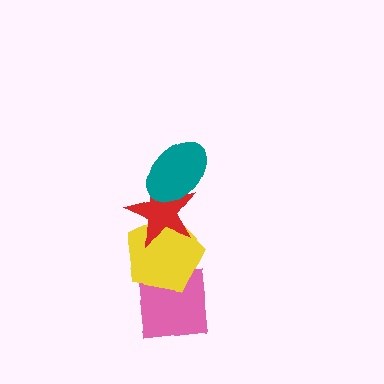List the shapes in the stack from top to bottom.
From top to bottom: the teal ellipse, the red star, the yellow pentagon, the pink square.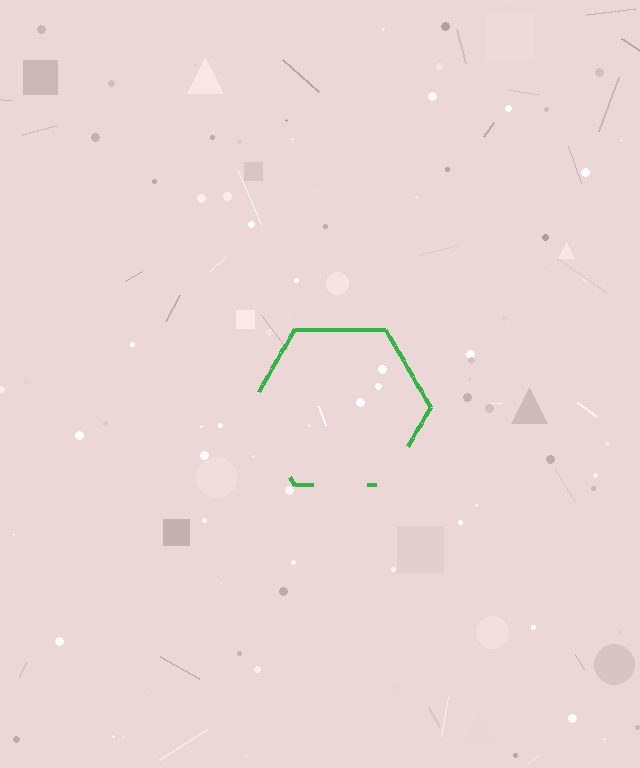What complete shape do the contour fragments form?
The contour fragments form a hexagon.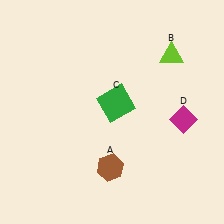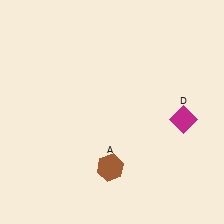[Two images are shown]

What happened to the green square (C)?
The green square (C) was removed in Image 2. It was in the top-right area of Image 1.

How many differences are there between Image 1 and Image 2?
There are 2 differences between the two images.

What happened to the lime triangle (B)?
The lime triangle (B) was removed in Image 2. It was in the top-right area of Image 1.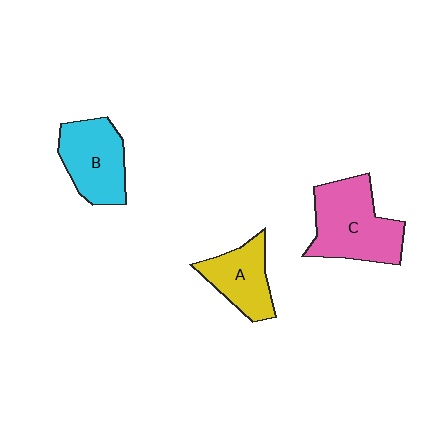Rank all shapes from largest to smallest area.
From largest to smallest: C (pink), B (cyan), A (yellow).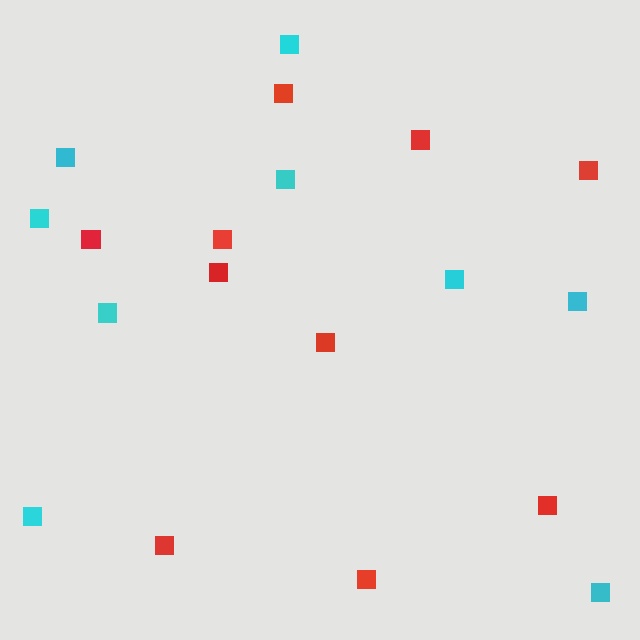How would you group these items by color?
There are 2 groups: one group of red squares (10) and one group of cyan squares (9).